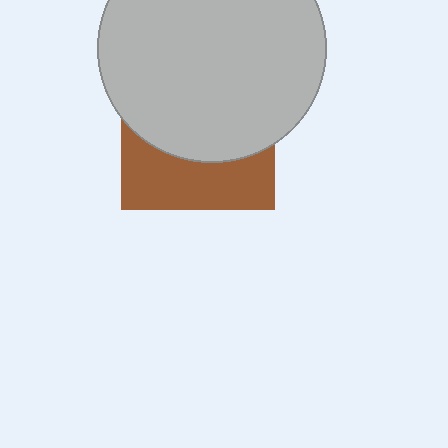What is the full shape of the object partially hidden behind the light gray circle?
The partially hidden object is a brown square.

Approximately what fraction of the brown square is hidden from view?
Roughly 63% of the brown square is hidden behind the light gray circle.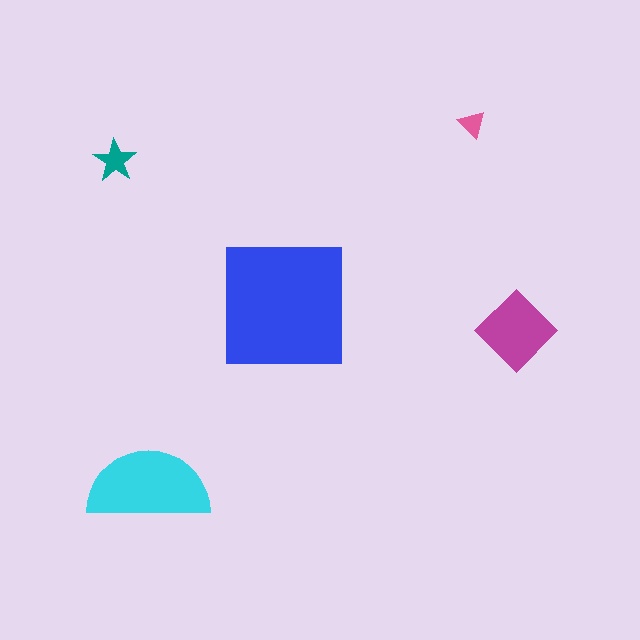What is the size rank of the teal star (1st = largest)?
4th.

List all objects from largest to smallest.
The blue square, the cyan semicircle, the magenta diamond, the teal star, the pink triangle.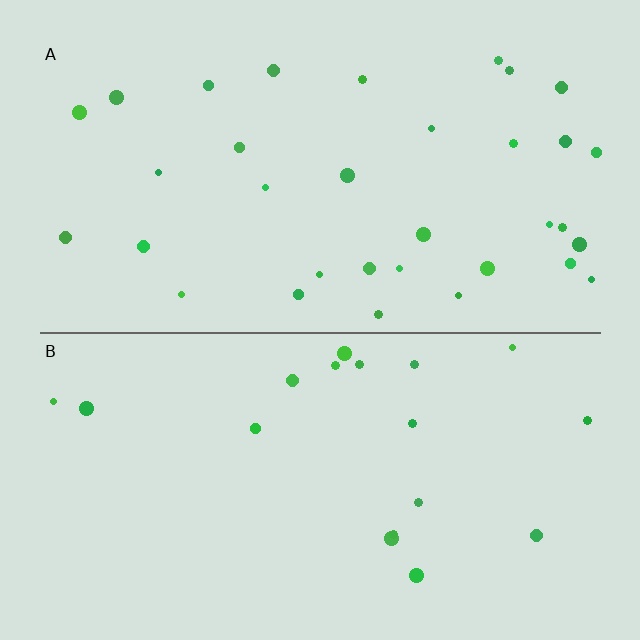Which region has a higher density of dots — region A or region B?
A (the top).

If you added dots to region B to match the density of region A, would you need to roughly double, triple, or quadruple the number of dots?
Approximately double.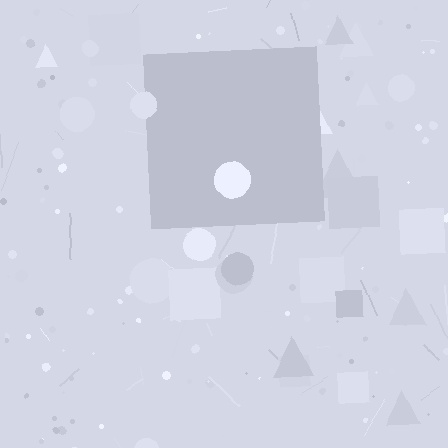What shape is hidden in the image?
A square is hidden in the image.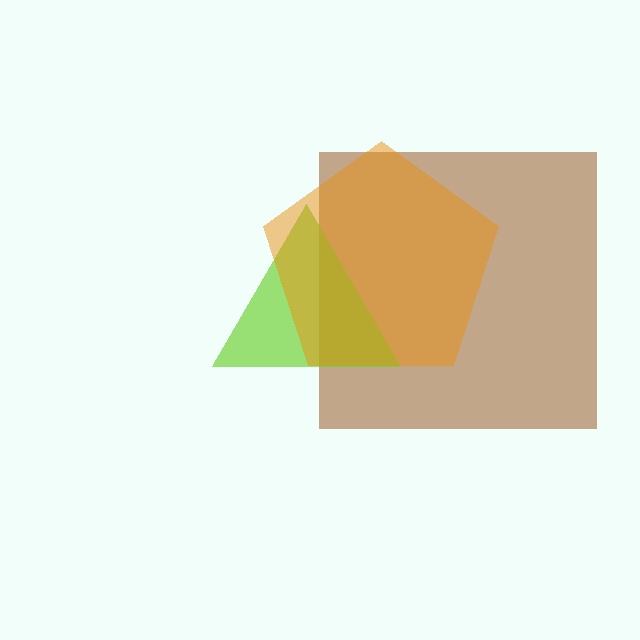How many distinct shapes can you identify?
There are 3 distinct shapes: a brown square, a lime triangle, an orange pentagon.